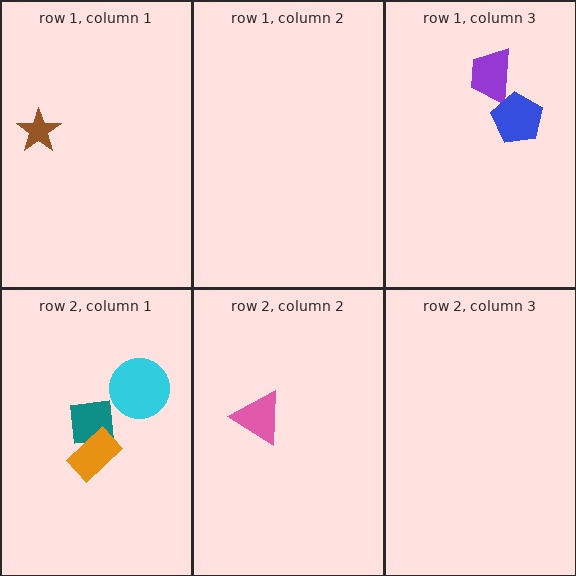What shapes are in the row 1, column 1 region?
The brown star.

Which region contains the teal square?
The row 2, column 1 region.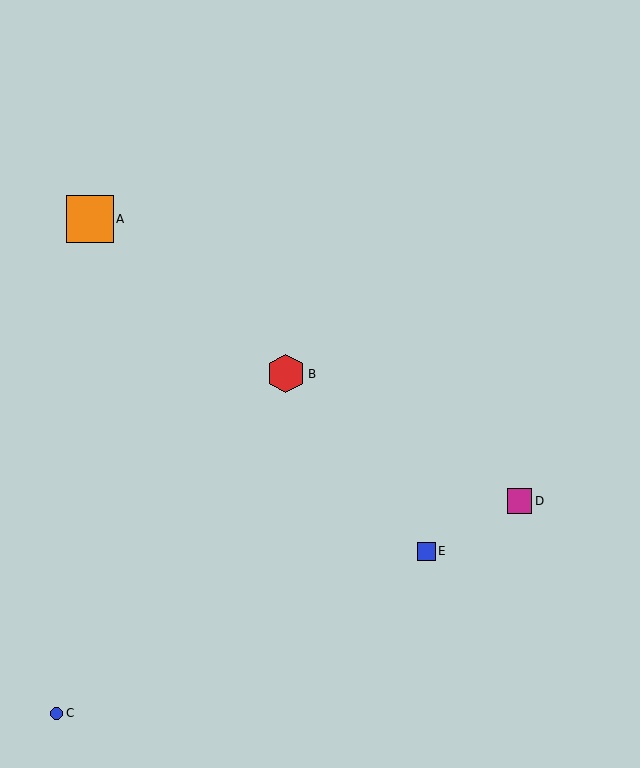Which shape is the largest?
The orange square (labeled A) is the largest.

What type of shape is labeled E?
Shape E is a blue square.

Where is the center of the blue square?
The center of the blue square is at (426, 551).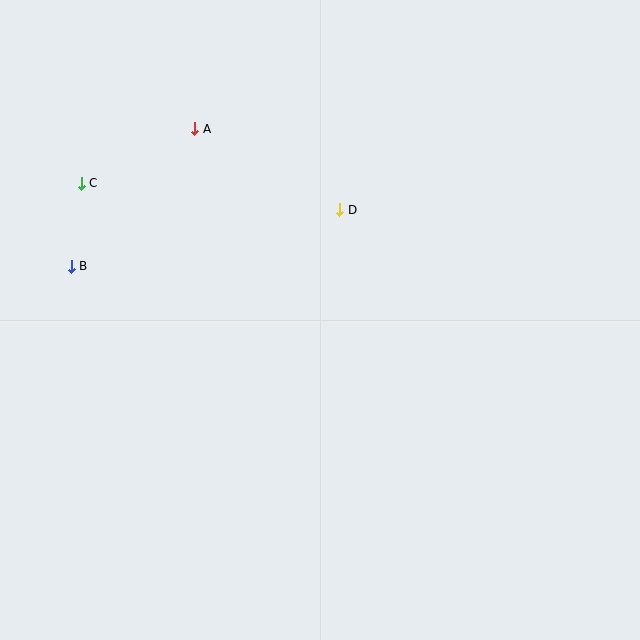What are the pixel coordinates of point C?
Point C is at (81, 183).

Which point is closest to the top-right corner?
Point D is closest to the top-right corner.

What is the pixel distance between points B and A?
The distance between B and A is 185 pixels.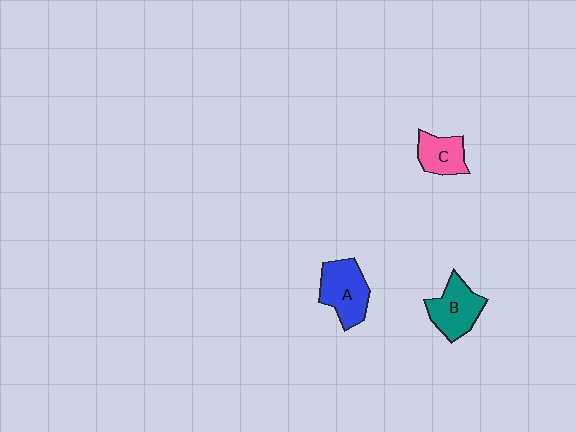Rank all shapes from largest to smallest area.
From largest to smallest: A (blue), B (teal), C (pink).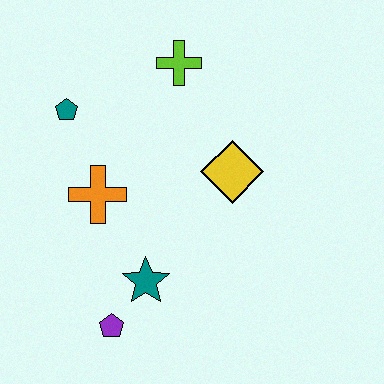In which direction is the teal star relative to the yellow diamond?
The teal star is below the yellow diamond.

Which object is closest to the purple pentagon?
The teal star is closest to the purple pentagon.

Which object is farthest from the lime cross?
The purple pentagon is farthest from the lime cross.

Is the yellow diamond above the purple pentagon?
Yes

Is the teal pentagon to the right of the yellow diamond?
No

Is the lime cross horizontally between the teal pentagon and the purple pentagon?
No